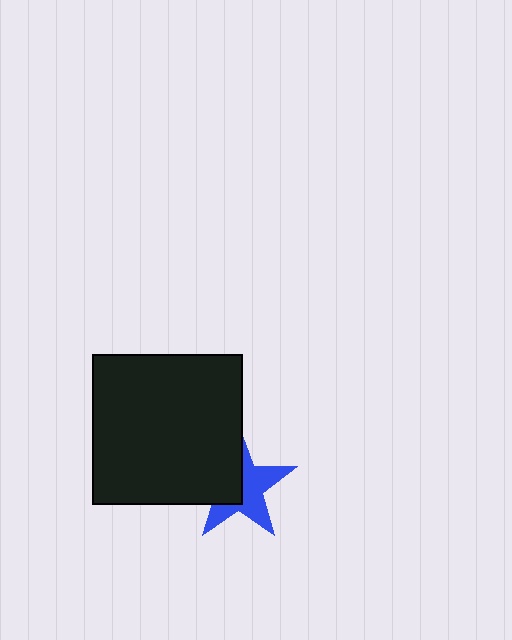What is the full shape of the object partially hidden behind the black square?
The partially hidden object is a blue star.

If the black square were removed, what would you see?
You would see the complete blue star.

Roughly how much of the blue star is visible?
About half of it is visible (roughly 54%).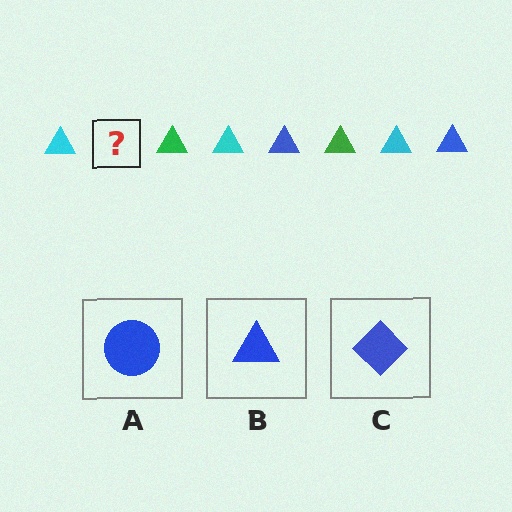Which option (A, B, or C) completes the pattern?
B.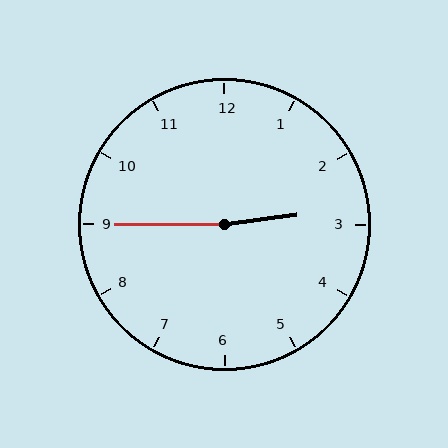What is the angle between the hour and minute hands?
Approximately 172 degrees.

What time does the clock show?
2:45.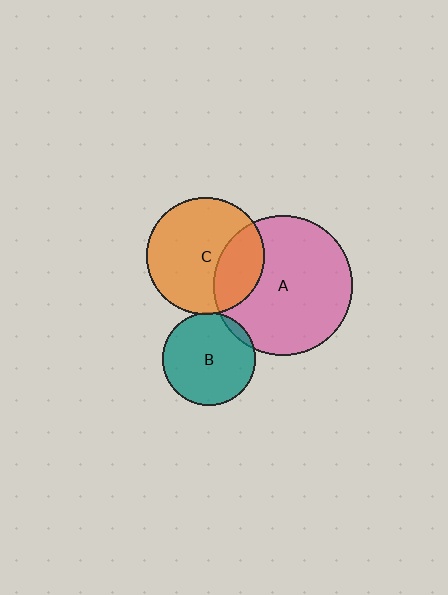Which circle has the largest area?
Circle A (pink).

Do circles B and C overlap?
Yes.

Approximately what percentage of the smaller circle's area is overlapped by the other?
Approximately 5%.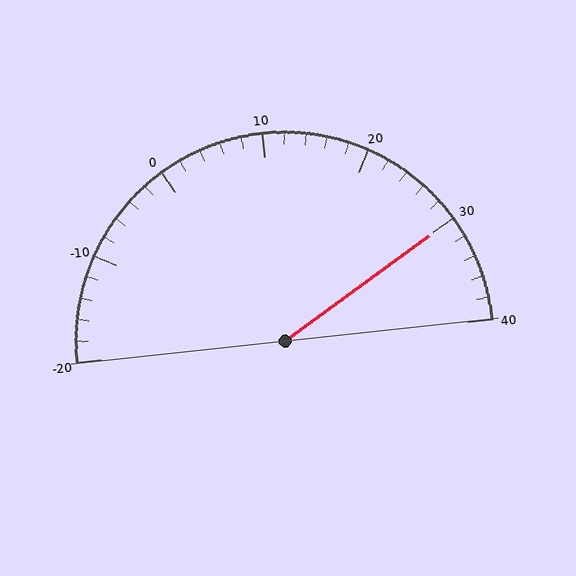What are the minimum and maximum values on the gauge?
The gauge ranges from -20 to 40.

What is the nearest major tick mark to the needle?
The nearest major tick mark is 30.